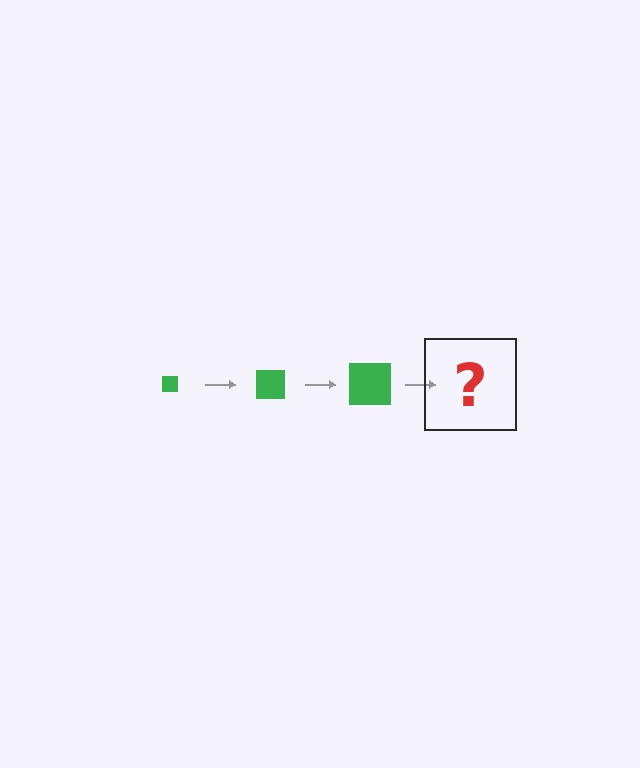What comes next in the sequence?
The next element should be a green square, larger than the previous one.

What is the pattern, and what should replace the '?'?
The pattern is that the square gets progressively larger each step. The '?' should be a green square, larger than the previous one.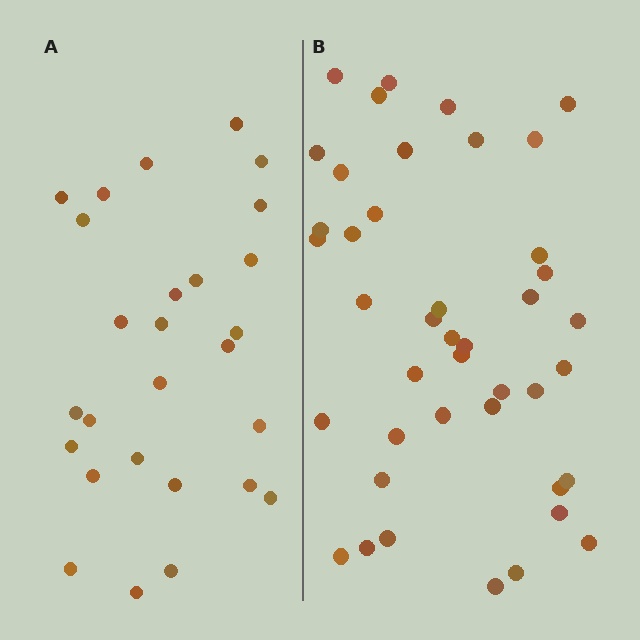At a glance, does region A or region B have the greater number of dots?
Region B (the right region) has more dots.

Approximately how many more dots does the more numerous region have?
Region B has approximately 15 more dots than region A.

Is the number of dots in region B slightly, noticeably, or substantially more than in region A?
Region B has substantially more. The ratio is roughly 1.6 to 1.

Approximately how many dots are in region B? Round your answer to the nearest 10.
About 40 dots. (The exact count is 42, which rounds to 40.)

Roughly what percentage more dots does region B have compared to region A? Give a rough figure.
About 55% more.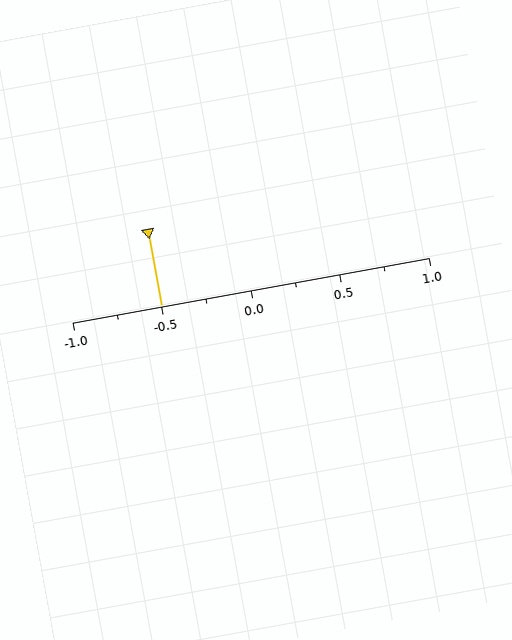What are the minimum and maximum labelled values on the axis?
The axis runs from -1.0 to 1.0.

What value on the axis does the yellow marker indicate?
The marker indicates approximately -0.5.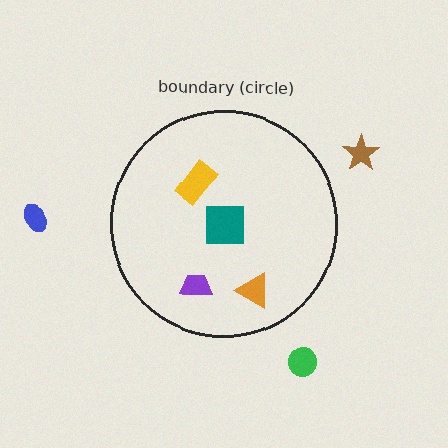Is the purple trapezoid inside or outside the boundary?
Inside.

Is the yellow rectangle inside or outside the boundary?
Inside.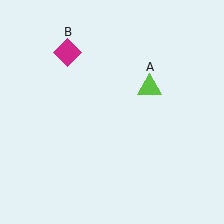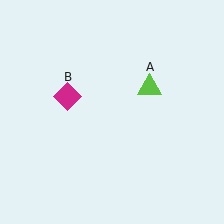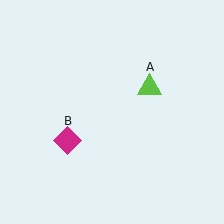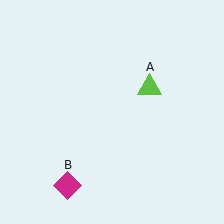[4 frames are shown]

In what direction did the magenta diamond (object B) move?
The magenta diamond (object B) moved down.